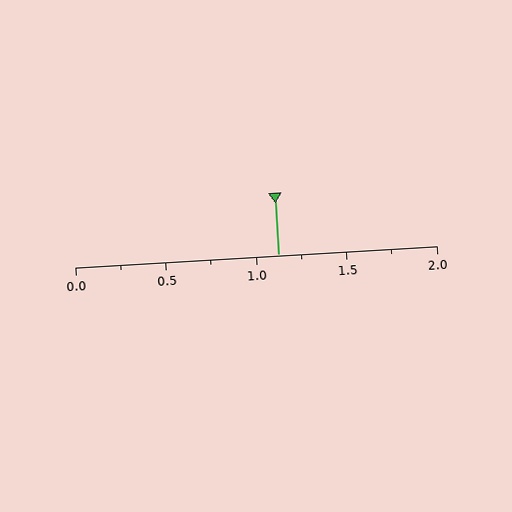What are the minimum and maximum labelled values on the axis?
The axis runs from 0.0 to 2.0.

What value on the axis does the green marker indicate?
The marker indicates approximately 1.12.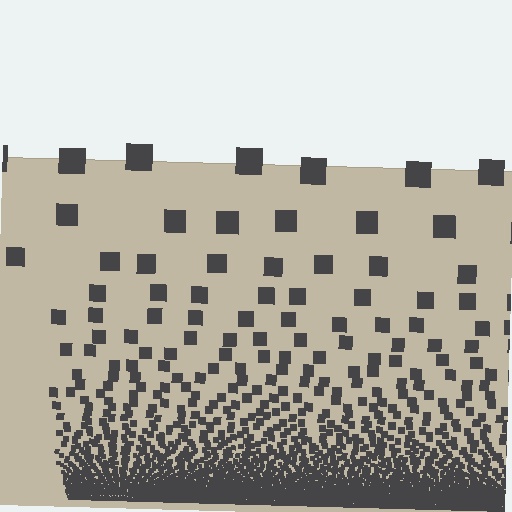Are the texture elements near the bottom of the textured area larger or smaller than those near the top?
Smaller. The gradient is inverted — elements near the bottom are smaller and denser.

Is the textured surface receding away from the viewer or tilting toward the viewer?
The surface appears to tilt toward the viewer. Texture elements get larger and sparser toward the top.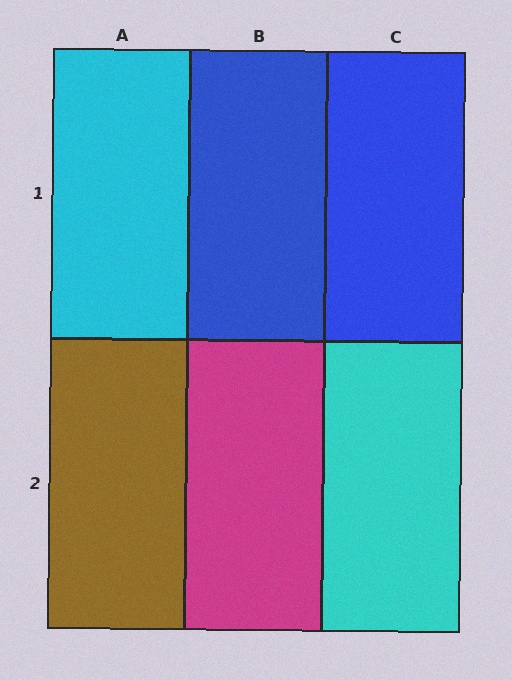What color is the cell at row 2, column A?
Brown.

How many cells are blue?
2 cells are blue.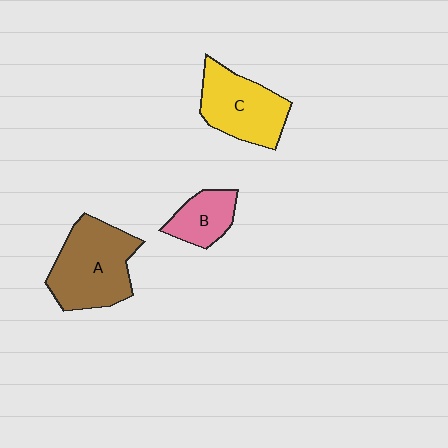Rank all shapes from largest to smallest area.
From largest to smallest: A (brown), C (yellow), B (pink).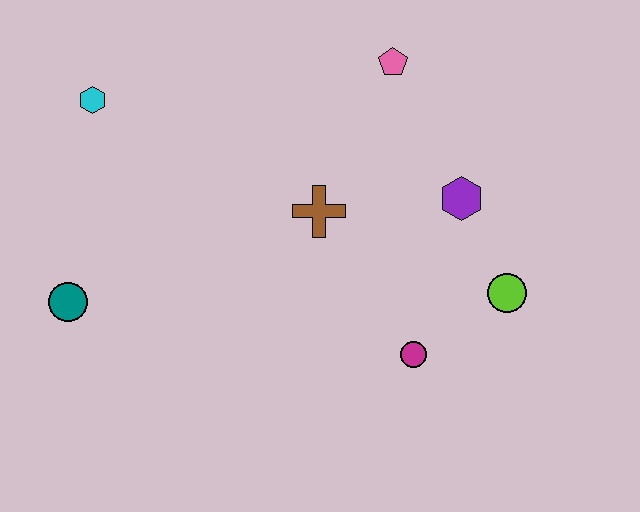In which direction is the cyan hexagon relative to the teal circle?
The cyan hexagon is above the teal circle.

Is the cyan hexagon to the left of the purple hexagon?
Yes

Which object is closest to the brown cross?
The purple hexagon is closest to the brown cross.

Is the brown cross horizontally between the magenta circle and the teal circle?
Yes